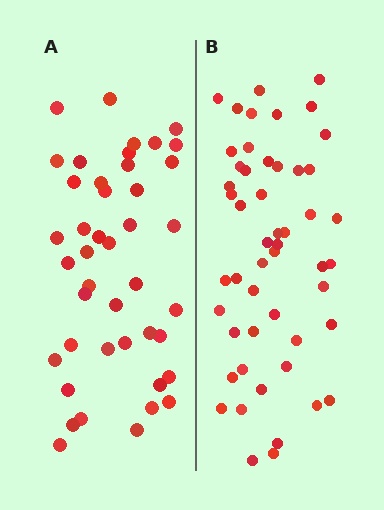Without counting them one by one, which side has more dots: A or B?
Region B (the right region) has more dots.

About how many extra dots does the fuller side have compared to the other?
Region B has roughly 8 or so more dots than region A.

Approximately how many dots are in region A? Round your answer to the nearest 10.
About 40 dots. (The exact count is 43, which rounds to 40.)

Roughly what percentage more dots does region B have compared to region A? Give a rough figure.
About 20% more.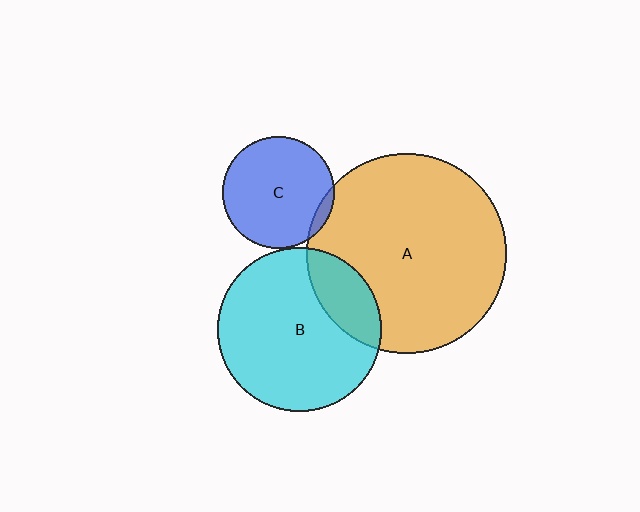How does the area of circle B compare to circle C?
Approximately 2.1 times.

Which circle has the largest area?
Circle A (orange).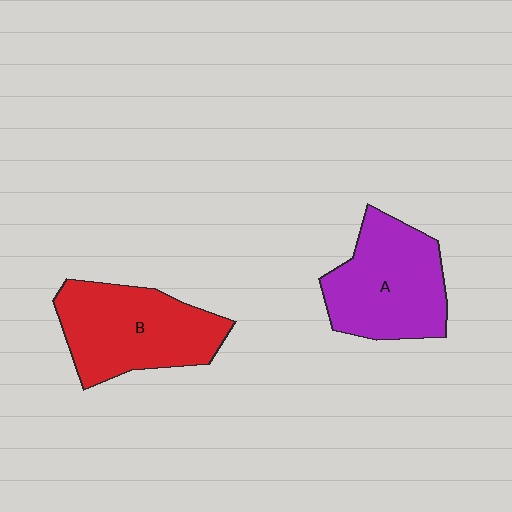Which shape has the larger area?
Shape B (red).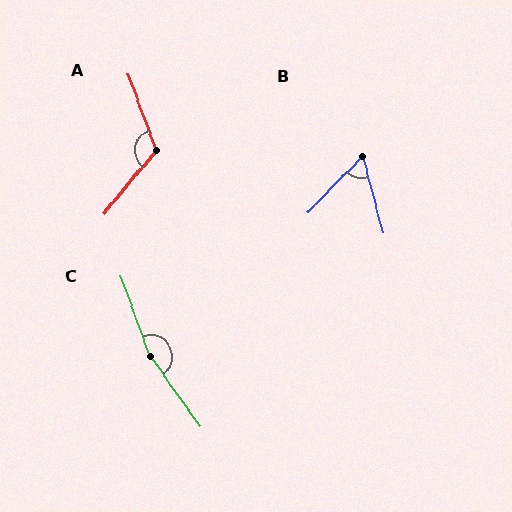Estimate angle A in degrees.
Approximately 120 degrees.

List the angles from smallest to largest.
B (59°), A (120°), C (164°).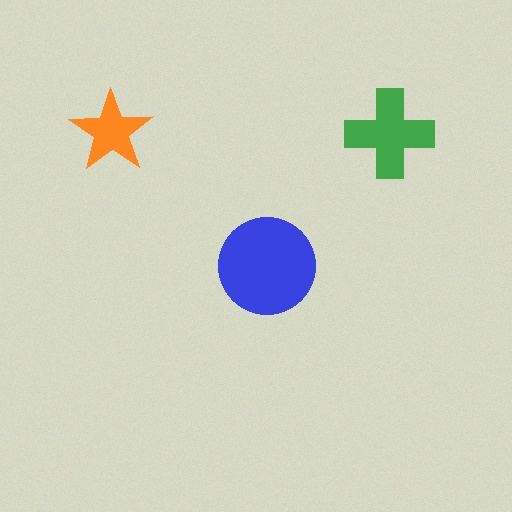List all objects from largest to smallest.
The blue circle, the green cross, the orange star.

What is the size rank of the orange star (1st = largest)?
3rd.